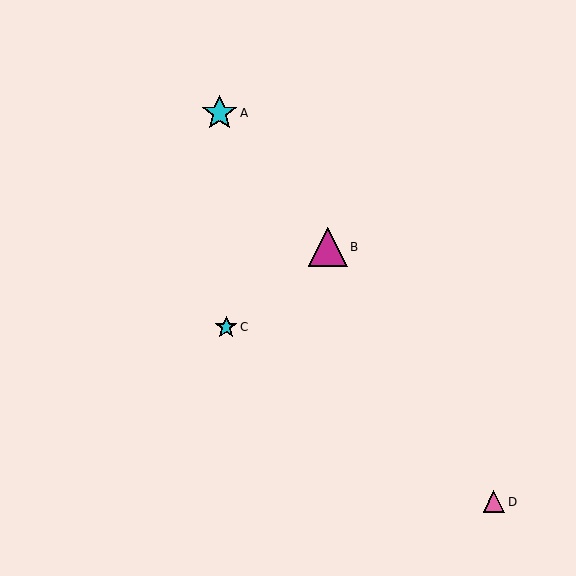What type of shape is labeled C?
Shape C is a cyan star.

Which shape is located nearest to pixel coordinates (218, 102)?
The cyan star (labeled A) at (220, 113) is nearest to that location.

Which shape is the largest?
The magenta triangle (labeled B) is the largest.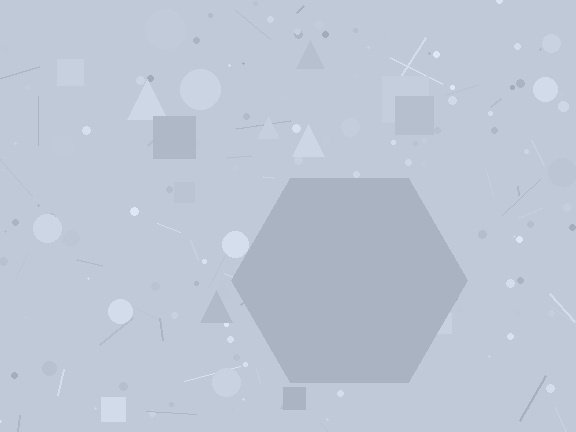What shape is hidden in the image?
A hexagon is hidden in the image.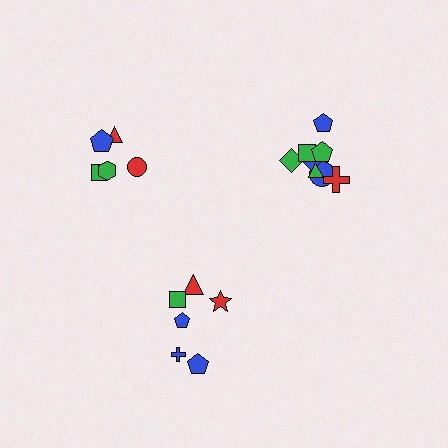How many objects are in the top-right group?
There are 8 objects.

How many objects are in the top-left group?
There are 5 objects.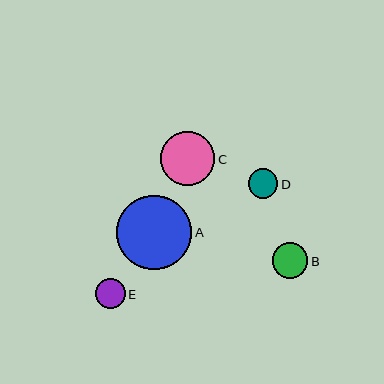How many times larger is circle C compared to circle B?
Circle C is approximately 1.5 times the size of circle B.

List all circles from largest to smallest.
From largest to smallest: A, C, B, D, E.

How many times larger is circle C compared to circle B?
Circle C is approximately 1.5 times the size of circle B.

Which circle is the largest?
Circle A is the largest with a size of approximately 75 pixels.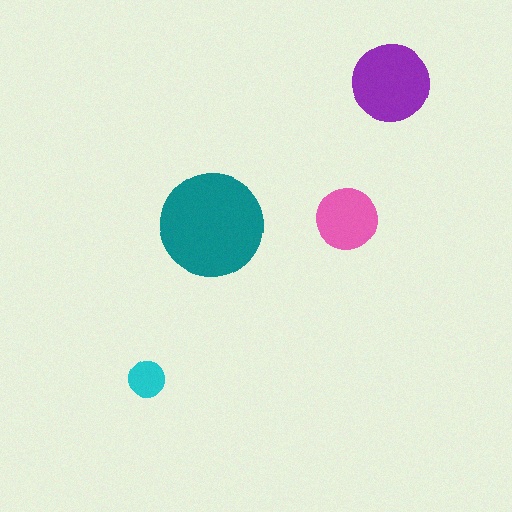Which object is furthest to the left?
The cyan circle is leftmost.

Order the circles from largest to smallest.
the teal one, the purple one, the pink one, the cyan one.